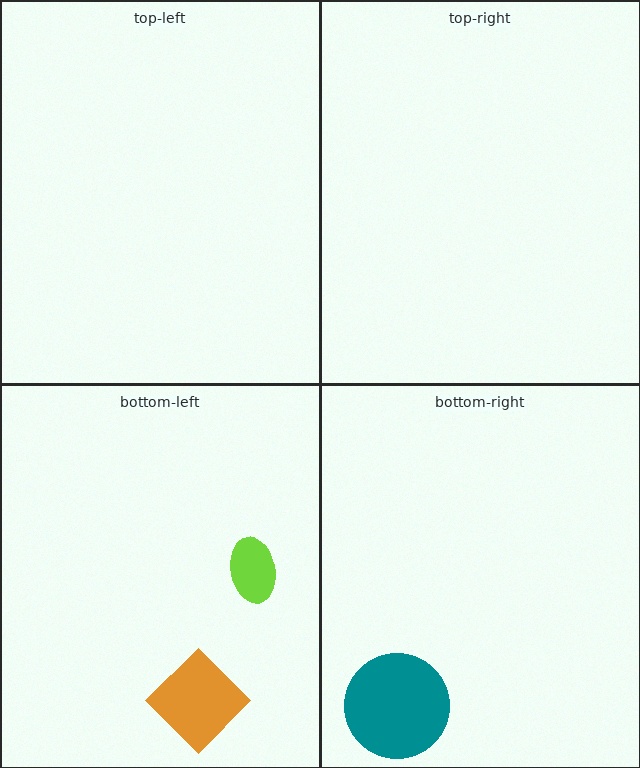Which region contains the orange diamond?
The bottom-left region.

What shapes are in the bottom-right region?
The teal circle.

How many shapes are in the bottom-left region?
2.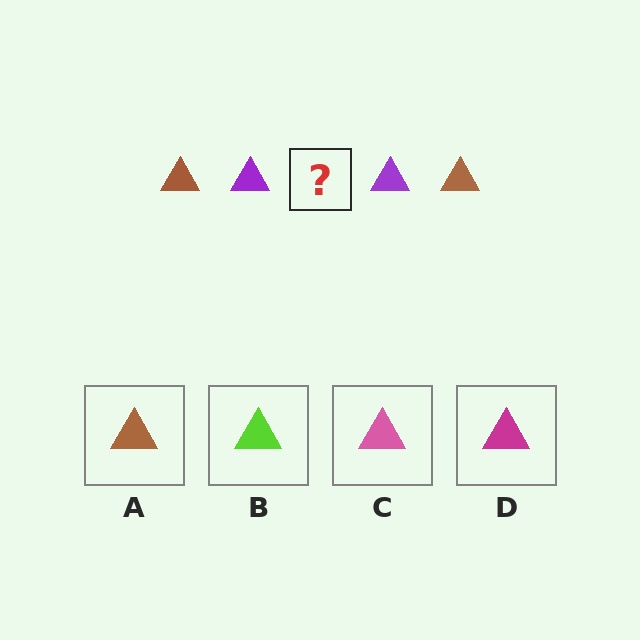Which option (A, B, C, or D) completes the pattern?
A.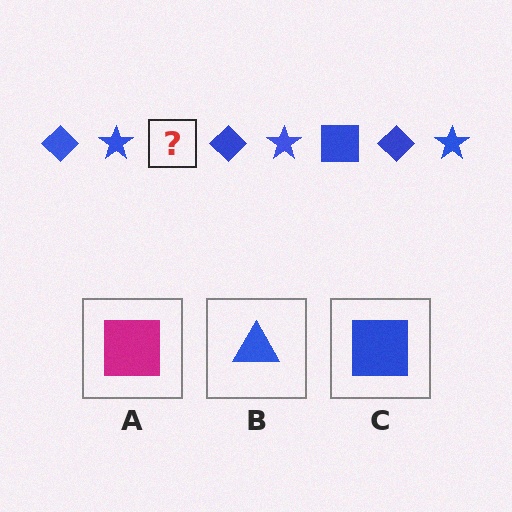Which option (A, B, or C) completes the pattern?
C.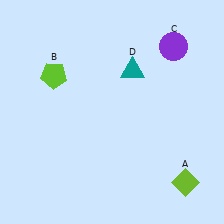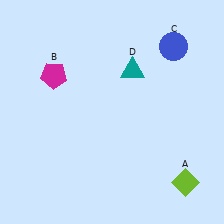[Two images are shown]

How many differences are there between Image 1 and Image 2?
There are 2 differences between the two images.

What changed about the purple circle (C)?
In Image 1, C is purple. In Image 2, it changed to blue.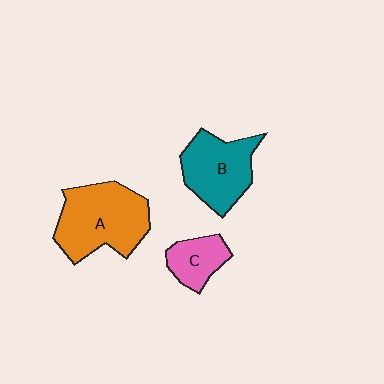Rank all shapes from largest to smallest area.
From largest to smallest: A (orange), B (teal), C (pink).